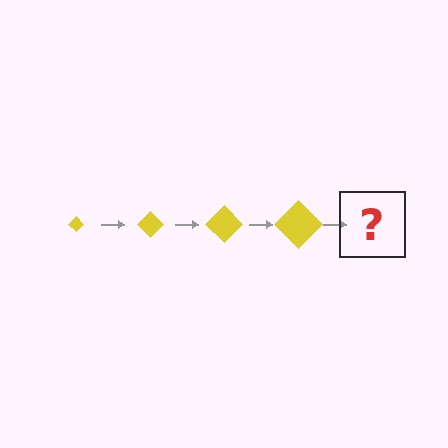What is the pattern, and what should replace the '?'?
The pattern is that the diamond gets progressively larger each step. The '?' should be a yellow diamond, larger than the previous one.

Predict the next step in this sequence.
The next step is a yellow diamond, larger than the previous one.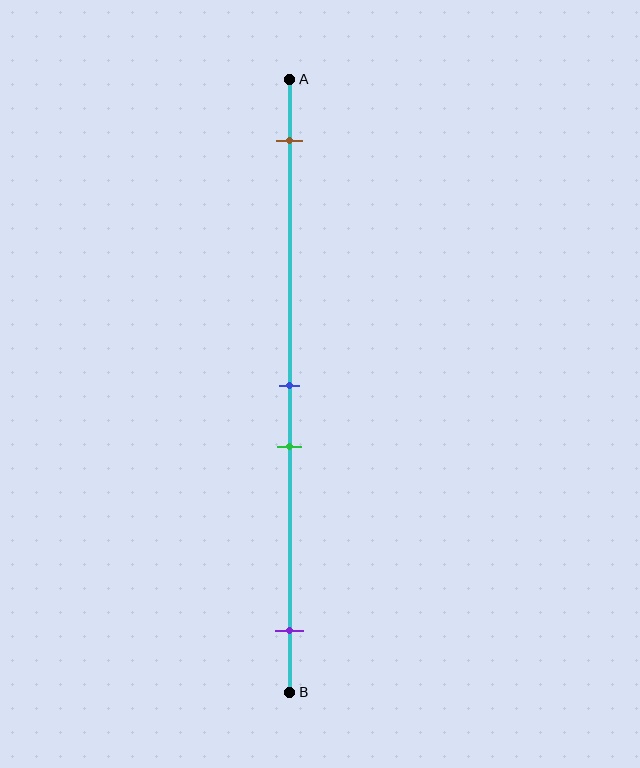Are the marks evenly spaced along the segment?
No, the marks are not evenly spaced.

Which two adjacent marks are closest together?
The blue and green marks are the closest adjacent pair.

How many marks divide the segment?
There are 4 marks dividing the segment.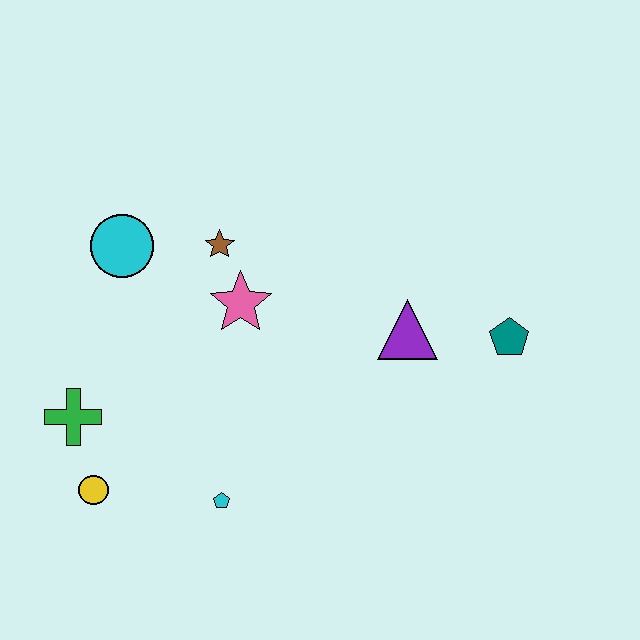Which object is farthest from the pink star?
The teal pentagon is farthest from the pink star.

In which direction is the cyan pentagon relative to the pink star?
The cyan pentagon is below the pink star.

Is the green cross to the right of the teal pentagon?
No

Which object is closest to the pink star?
The brown star is closest to the pink star.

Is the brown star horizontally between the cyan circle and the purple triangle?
Yes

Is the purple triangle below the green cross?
No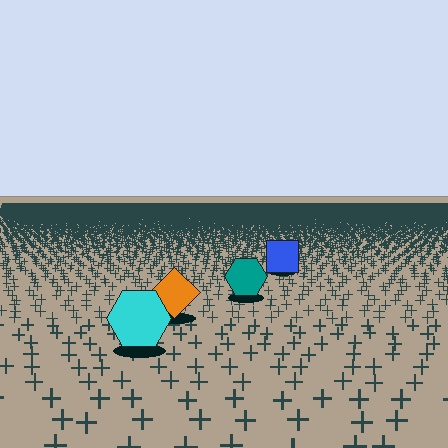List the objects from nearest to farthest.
From nearest to farthest: the cyan hexagon, the orange diamond, the teal hexagon, the blue square.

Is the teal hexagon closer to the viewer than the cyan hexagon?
No. The cyan hexagon is closer — you can tell from the texture gradient: the ground texture is coarser near it.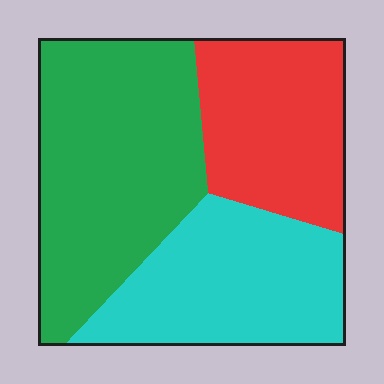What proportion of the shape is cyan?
Cyan covers around 30% of the shape.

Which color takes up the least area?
Red, at roughly 25%.